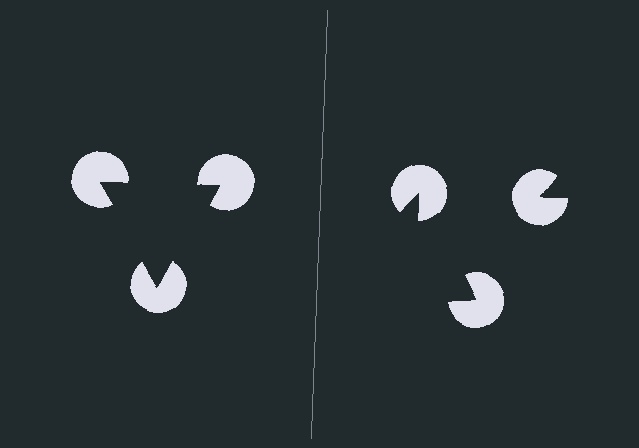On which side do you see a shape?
An illusory triangle appears on the left side. On the right side the wedge cuts are rotated, so no coherent shape forms.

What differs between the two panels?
The pac-man discs are positioned identically on both sides; only the wedge orientations differ. On the left they align to a triangle; on the right they are misaligned.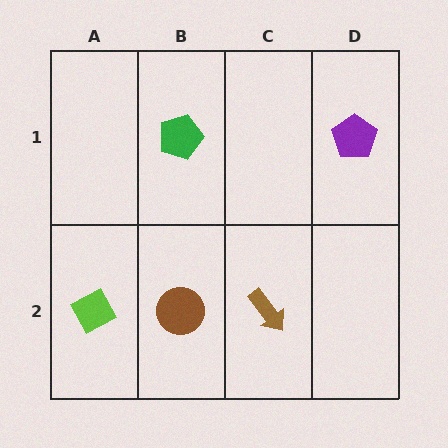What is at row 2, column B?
A brown circle.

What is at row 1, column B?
A green pentagon.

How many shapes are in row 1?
2 shapes.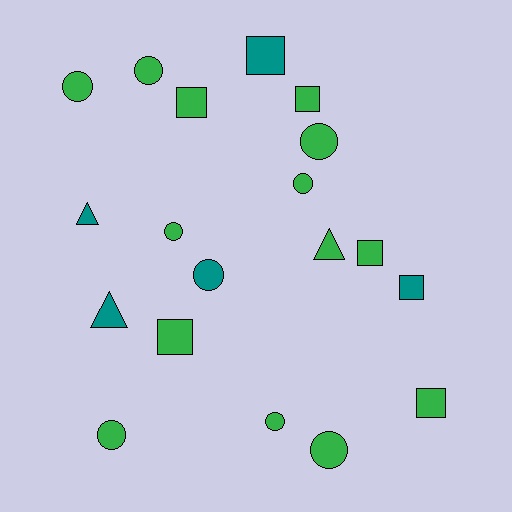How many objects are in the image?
There are 19 objects.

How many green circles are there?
There are 8 green circles.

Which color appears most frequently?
Green, with 14 objects.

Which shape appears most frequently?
Circle, with 9 objects.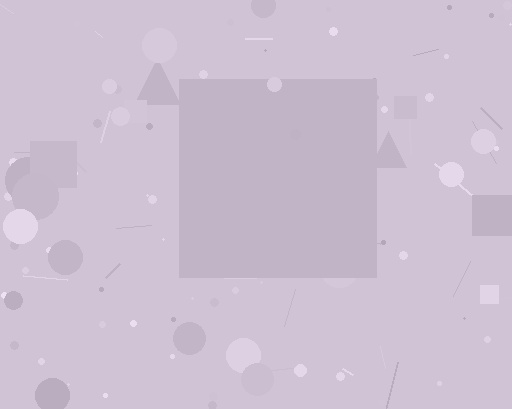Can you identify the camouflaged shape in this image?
The camouflaged shape is a square.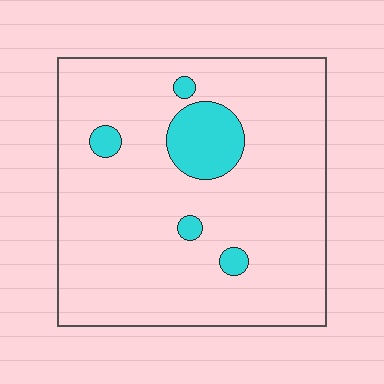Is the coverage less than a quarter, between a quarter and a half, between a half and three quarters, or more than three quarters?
Less than a quarter.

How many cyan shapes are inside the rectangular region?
5.